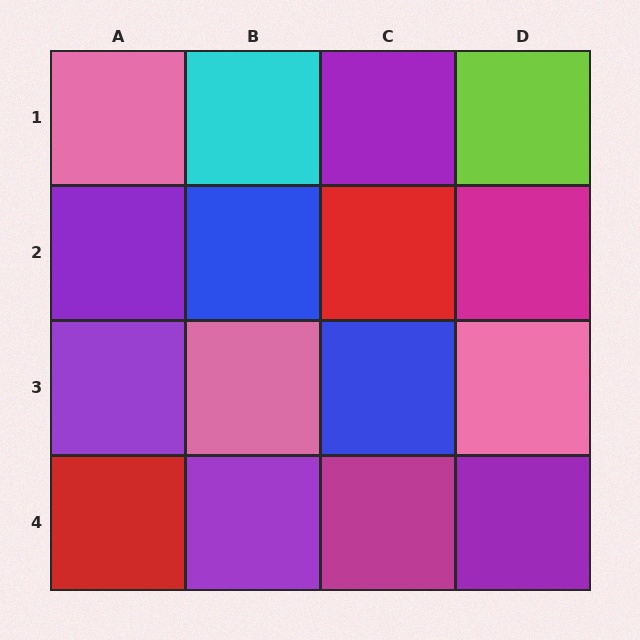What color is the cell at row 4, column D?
Purple.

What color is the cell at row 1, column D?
Lime.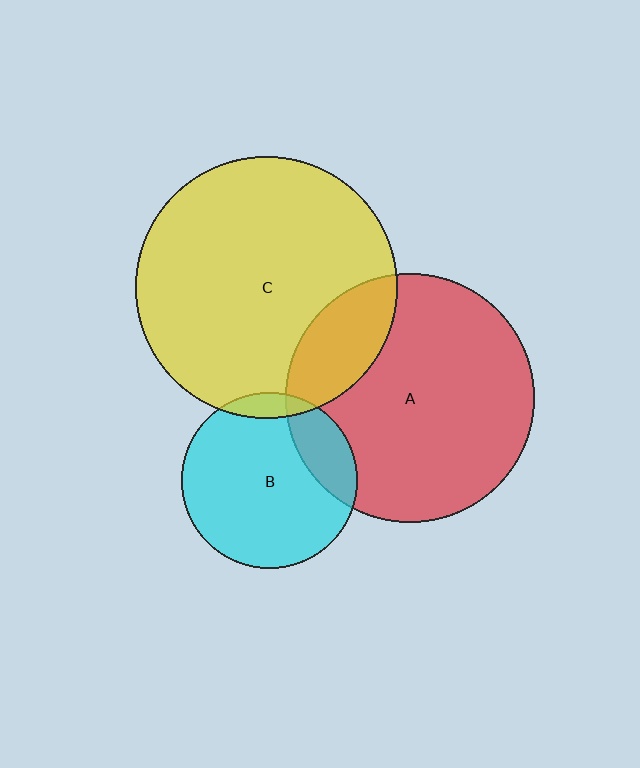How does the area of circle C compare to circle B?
Approximately 2.2 times.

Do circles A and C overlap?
Yes.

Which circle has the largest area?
Circle C (yellow).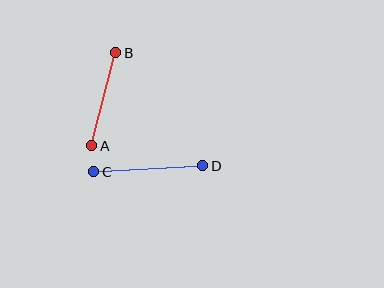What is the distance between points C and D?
The distance is approximately 109 pixels.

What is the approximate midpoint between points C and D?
The midpoint is at approximately (148, 169) pixels.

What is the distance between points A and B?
The distance is approximately 96 pixels.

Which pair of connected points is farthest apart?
Points C and D are farthest apart.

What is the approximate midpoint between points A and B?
The midpoint is at approximately (104, 99) pixels.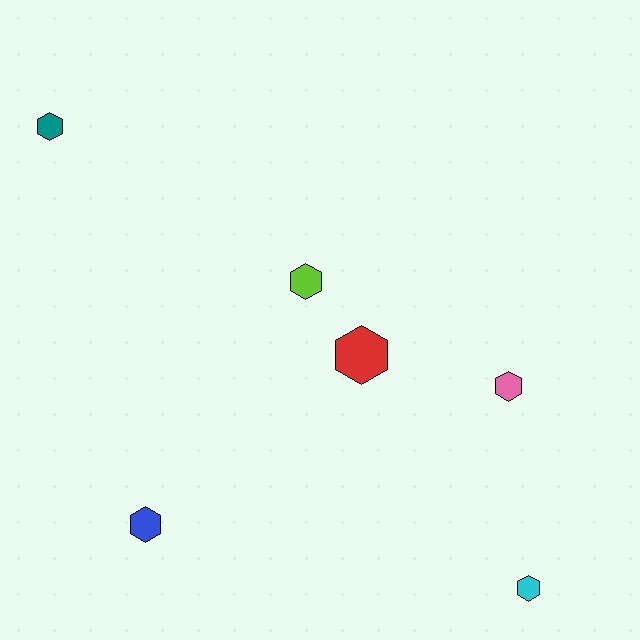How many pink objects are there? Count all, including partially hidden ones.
There is 1 pink object.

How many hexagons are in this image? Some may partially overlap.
There are 6 hexagons.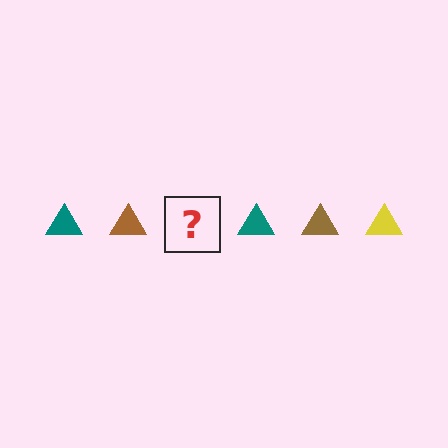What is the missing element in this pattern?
The missing element is a yellow triangle.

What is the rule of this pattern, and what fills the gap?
The rule is that the pattern cycles through teal, brown, yellow triangles. The gap should be filled with a yellow triangle.